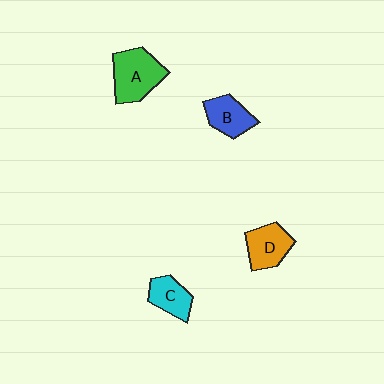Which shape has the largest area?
Shape A (green).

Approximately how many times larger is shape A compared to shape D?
Approximately 1.3 times.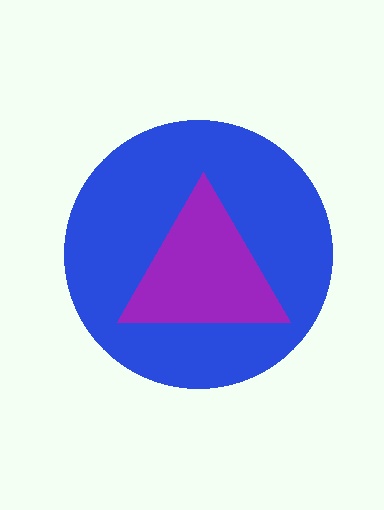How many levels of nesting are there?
2.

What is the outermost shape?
The blue circle.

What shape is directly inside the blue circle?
The purple triangle.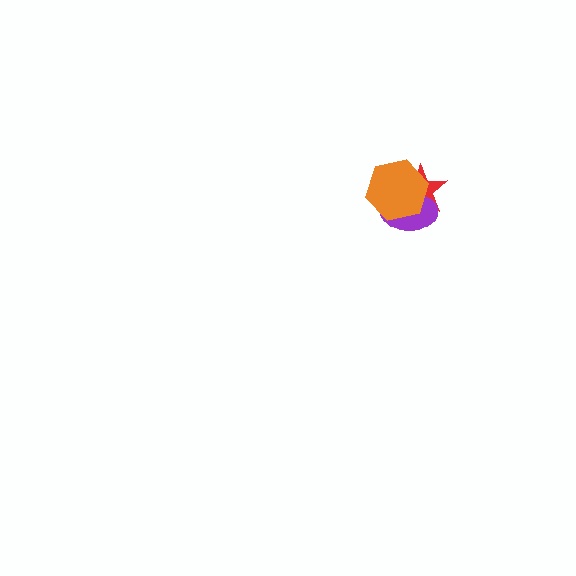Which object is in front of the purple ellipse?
The orange hexagon is in front of the purple ellipse.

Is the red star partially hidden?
Yes, it is partially covered by another shape.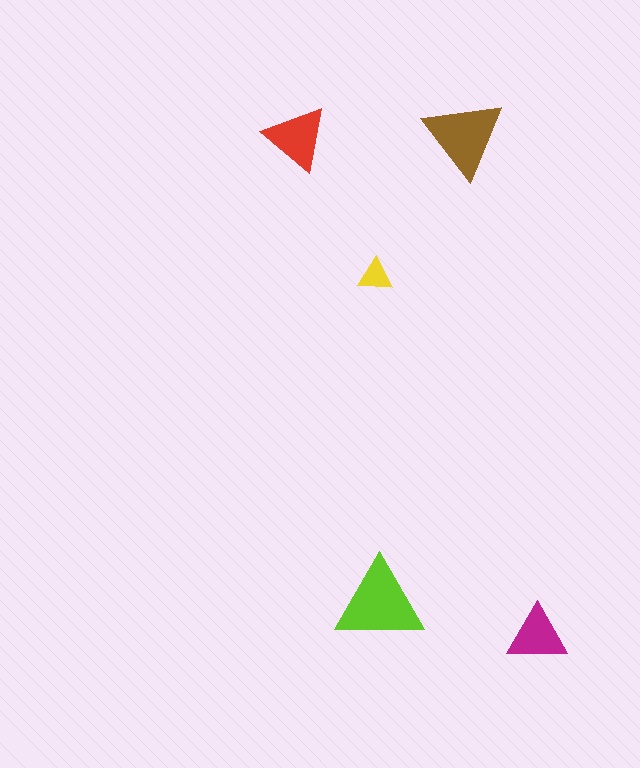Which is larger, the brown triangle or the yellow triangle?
The brown one.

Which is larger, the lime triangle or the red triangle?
The lime one.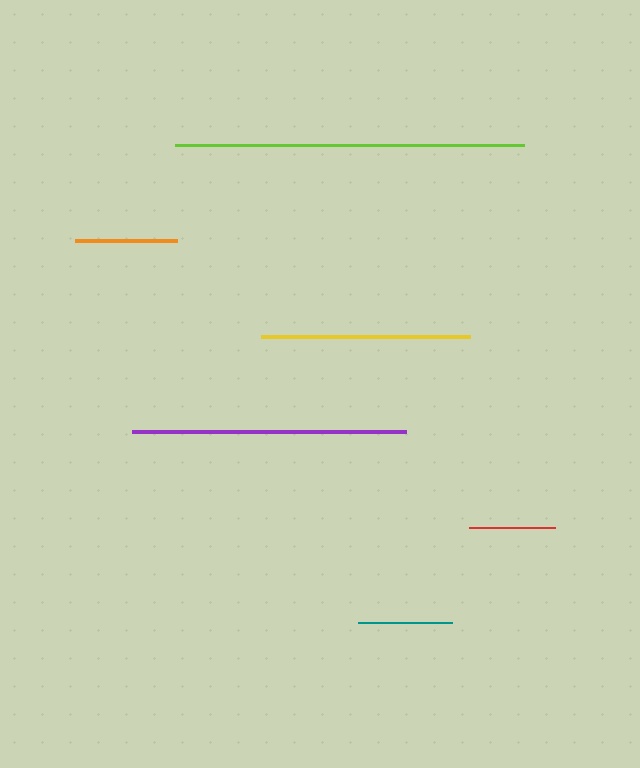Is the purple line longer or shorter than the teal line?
The purple line is longer than the teal line.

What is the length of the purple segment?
The purple segment is approximately 275 pixels long.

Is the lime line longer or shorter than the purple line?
The lime line is longer than the purple line.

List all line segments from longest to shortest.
From longest to shortest: lime, purple, yellow, orange, teal, red.